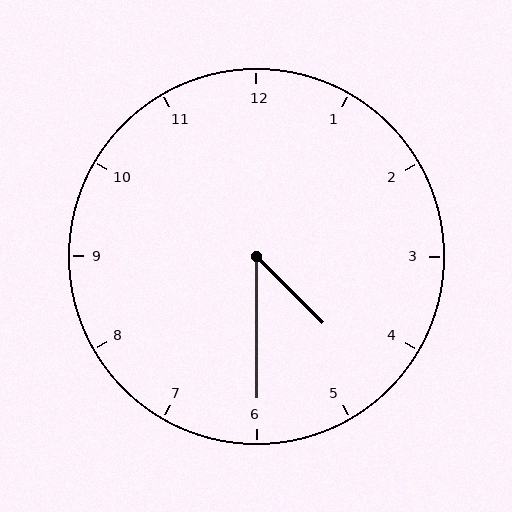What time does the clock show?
4:30.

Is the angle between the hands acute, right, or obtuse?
It is acute.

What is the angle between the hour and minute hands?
Approximately 45 degrees.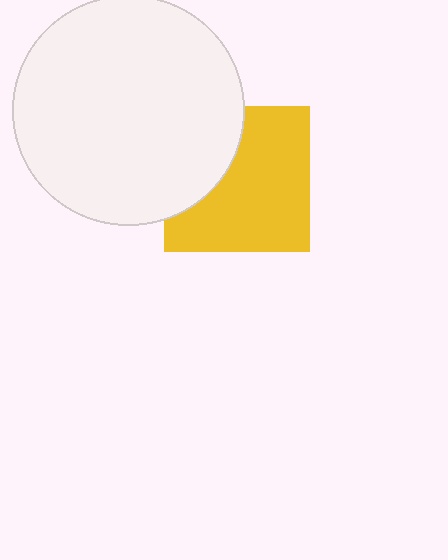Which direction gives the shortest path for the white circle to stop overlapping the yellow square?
Moving left gives the shortest separation.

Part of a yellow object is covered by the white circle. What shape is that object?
It is a square.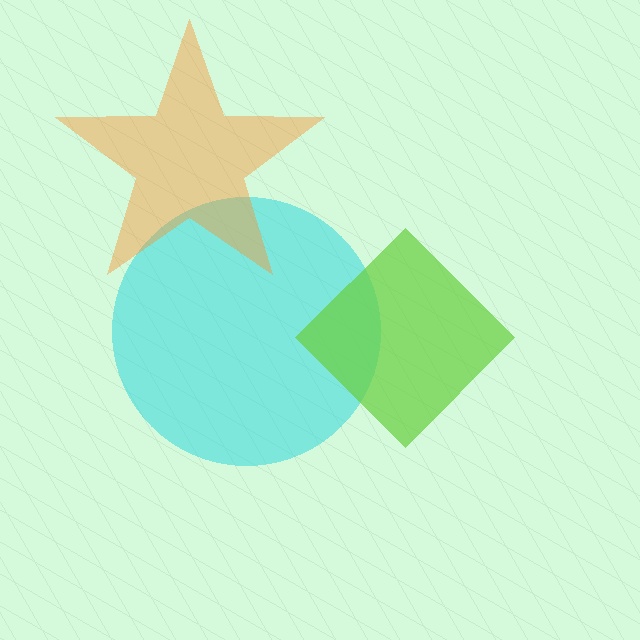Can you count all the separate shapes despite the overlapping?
Yes, there are 3 separate shapes.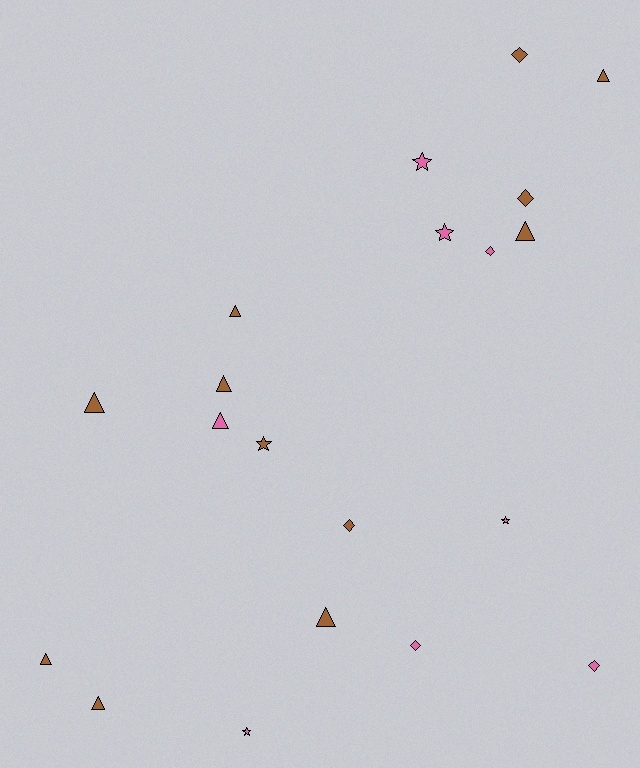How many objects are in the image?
There are 20 objects.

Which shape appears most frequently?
Triangle, with 9 objects.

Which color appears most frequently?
Brown, with 12 objects.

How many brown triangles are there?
There are 8 brown triangles.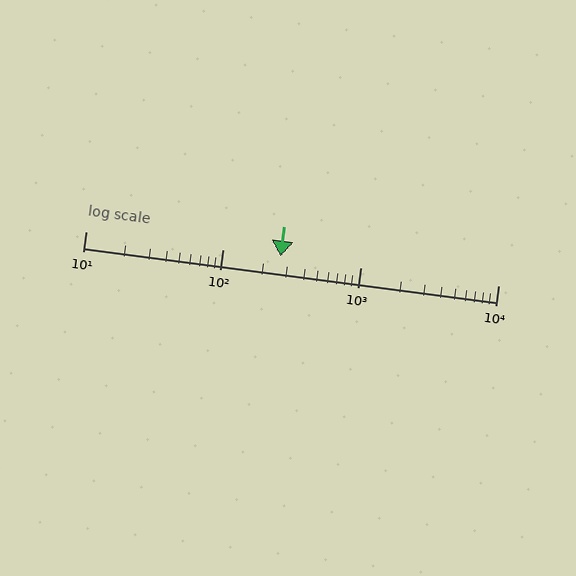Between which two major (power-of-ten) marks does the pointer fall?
The pointer is between 100 and 1000.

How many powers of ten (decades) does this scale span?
The scale spans 3 decades, from 10 to 10000.